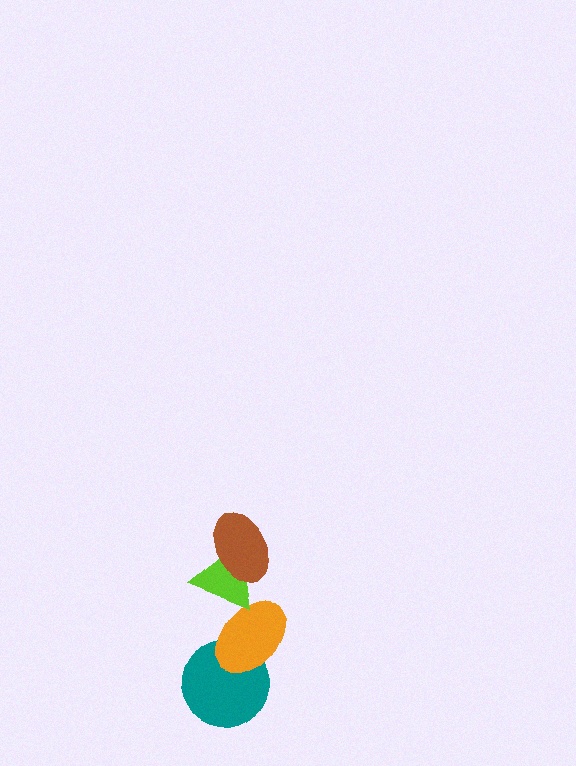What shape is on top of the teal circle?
The orange ellipse is on top of the teal circle.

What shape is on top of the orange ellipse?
The lime triangle is on top of the orange ellipse.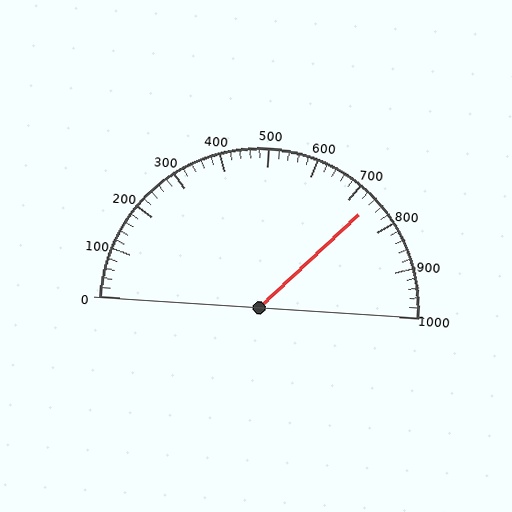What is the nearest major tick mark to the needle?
The nearest major tick mark is 700.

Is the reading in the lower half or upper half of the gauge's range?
The reading is in the upper half of the range (0 to 1000).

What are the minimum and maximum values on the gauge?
The gauge ranges from 0 to 1000.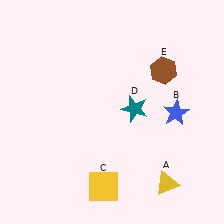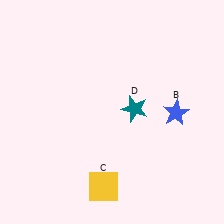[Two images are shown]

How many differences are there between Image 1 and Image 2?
There are 2 differences between the two images.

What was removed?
The brown hexagon (E), the yellow triangle (A) were removed in Image 2.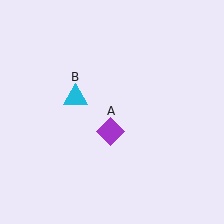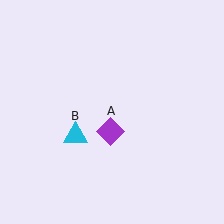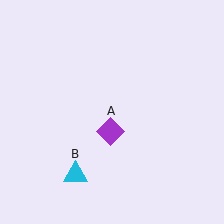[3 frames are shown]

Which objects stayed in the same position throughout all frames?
Purple diamond (object A) remained stationary.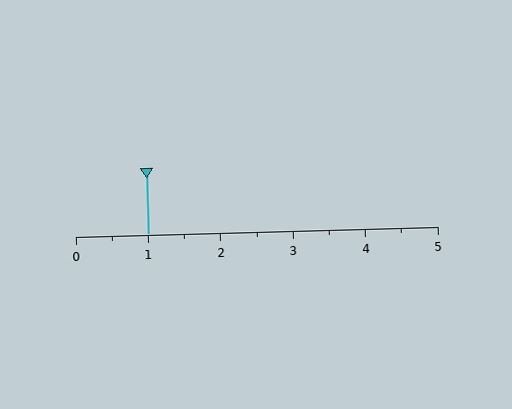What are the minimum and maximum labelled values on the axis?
The axis runs from 0 to 5.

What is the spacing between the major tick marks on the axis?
The major ticks are spaced 1 apart.